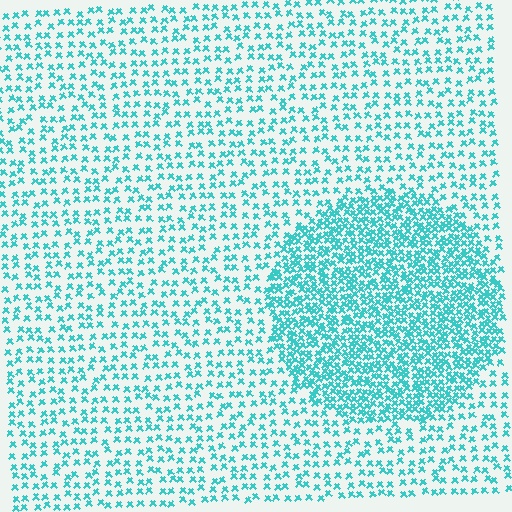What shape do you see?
I see a circle.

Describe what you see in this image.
The image contains small cyan elements arranged at two different densities. A circle-shaped region is visible where the elements are more densely packed than the surrounding area.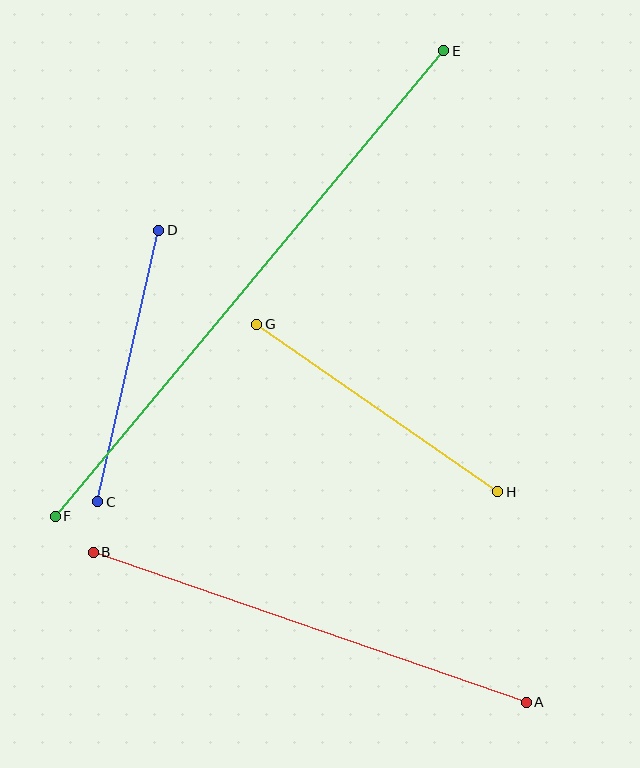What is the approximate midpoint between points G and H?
The midpoint is at approximately (377, 408) pixels.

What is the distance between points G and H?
The distance is approximately 293 pixels.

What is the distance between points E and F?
The distance is approximately 606 pixels.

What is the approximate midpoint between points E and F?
The midpoint is at approximately (250, 283) pixels.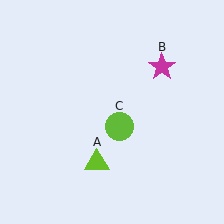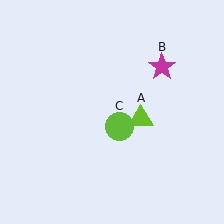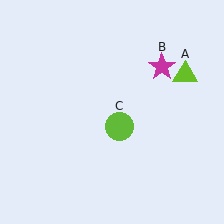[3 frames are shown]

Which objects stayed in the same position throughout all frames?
Magenta star (object B) and lime circle (object C) remained stationary.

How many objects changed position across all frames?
1 object changed position: lime triangle (object A).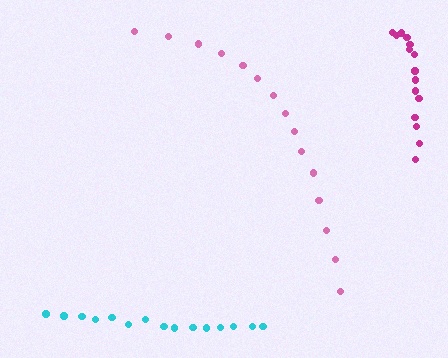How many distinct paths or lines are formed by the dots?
There are 3 distinct paths.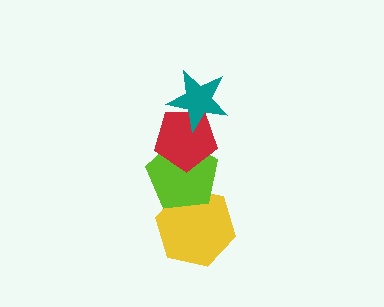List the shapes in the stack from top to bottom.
From top to bottom: the teal star, the red pentagon, the lime pentagon, the yellow hexagon.